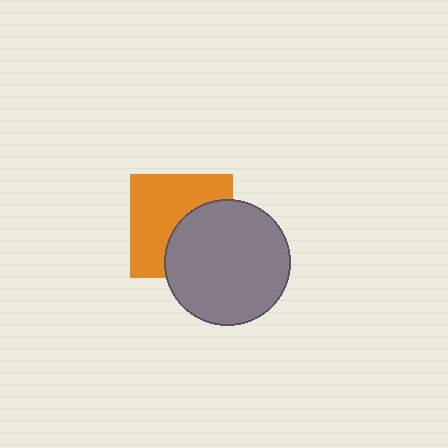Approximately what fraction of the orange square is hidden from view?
Roughly 42% of the orange square is hidden behind the gray circle.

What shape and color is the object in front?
The object in front is a gray circle.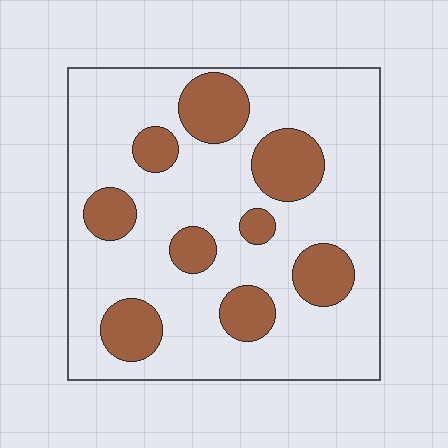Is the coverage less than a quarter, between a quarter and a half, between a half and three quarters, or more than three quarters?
Less than a quarter.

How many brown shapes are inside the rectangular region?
9.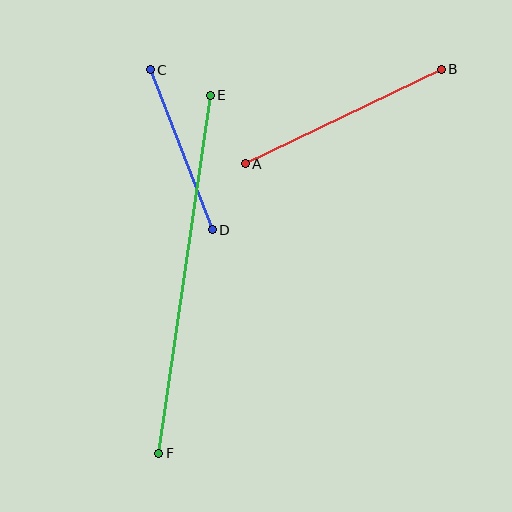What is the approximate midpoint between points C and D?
The midpoint is at approximately (181, 150) pixels.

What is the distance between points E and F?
The distance is approximately 362 pixels.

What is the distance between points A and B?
The distance is approximately 217 pixels.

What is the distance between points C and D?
The distance is approximately 172 pixels.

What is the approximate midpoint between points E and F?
The midpoint is at approximately (185, 274) pixels.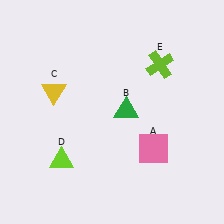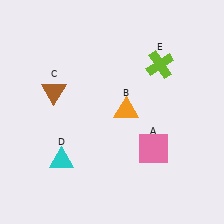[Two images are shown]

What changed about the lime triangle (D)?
In Image 1, D is lime. In Image 2, it changed to cyan.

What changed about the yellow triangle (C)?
In Image 1, C is yellow. In Image 2, it changed to brown.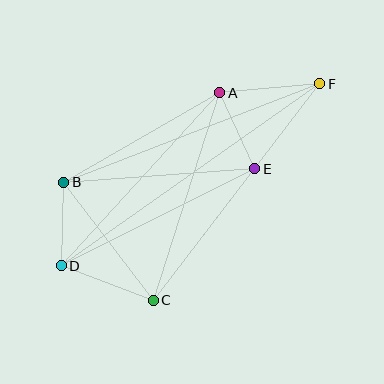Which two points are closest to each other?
Points B and D are closest to each other.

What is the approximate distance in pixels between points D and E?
The distance between D and E is approximately 216 pixels.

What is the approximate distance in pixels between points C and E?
The distance between C and E is approximately 166 pixels.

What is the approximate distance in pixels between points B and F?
The distance between B and F is approximately 275 pixels.